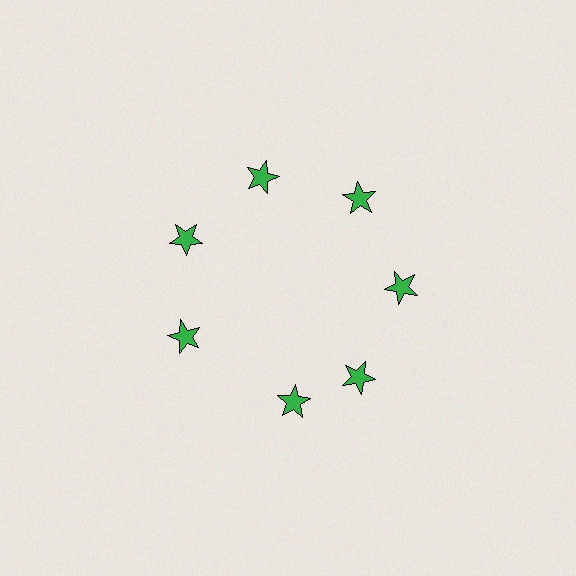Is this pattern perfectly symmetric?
No. The 7 green stars are arranged in a ring, but one element near the 6 o'clock position is rotated out of alignment along the ring, breaking the 7-fold rotational symmetry.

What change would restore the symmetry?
The symmetry would be restored by rotating it back into even spacing with its neighbors so that all 7 stars sit at equal angles and equal distance from the center.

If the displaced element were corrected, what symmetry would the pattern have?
It would have 7-fold rotational symmetry — the pattern would map onto itself every 51 degrees.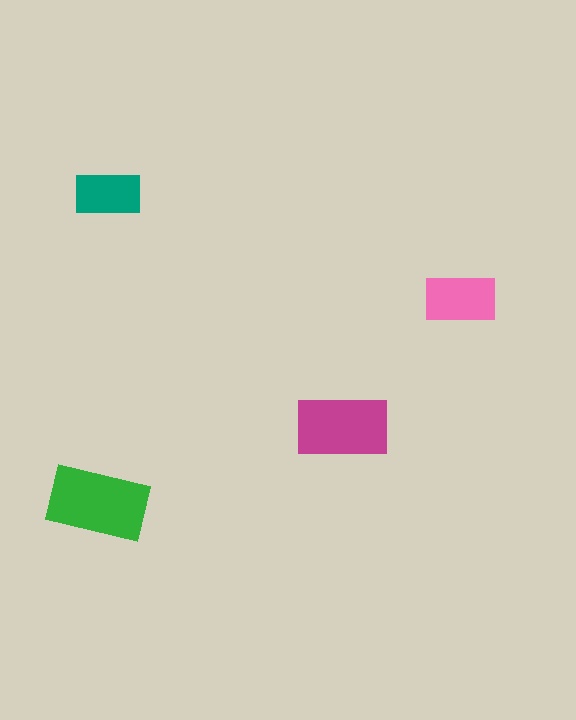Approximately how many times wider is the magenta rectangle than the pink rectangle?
About 1.5 times wider.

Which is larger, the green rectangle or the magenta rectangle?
The green one.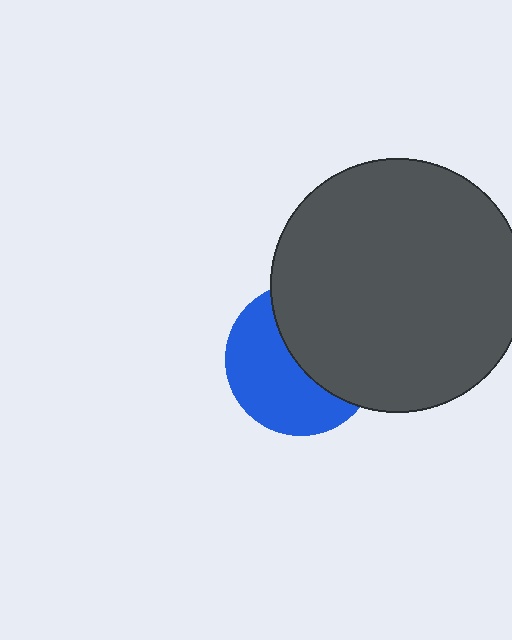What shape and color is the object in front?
The object in front is a dark gray circle.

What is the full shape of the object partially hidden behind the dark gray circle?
The partially hidden object is a blue circle.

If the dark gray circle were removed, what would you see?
You would see the complete blue circle.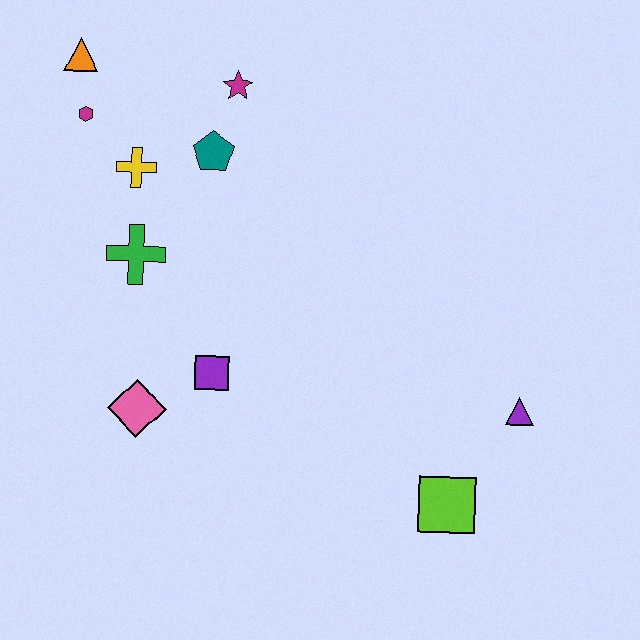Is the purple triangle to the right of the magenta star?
Yes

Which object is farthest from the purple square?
The orange triangle is farthest from the purple square.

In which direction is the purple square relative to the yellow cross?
The purple square is below the yellow cross.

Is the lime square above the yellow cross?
No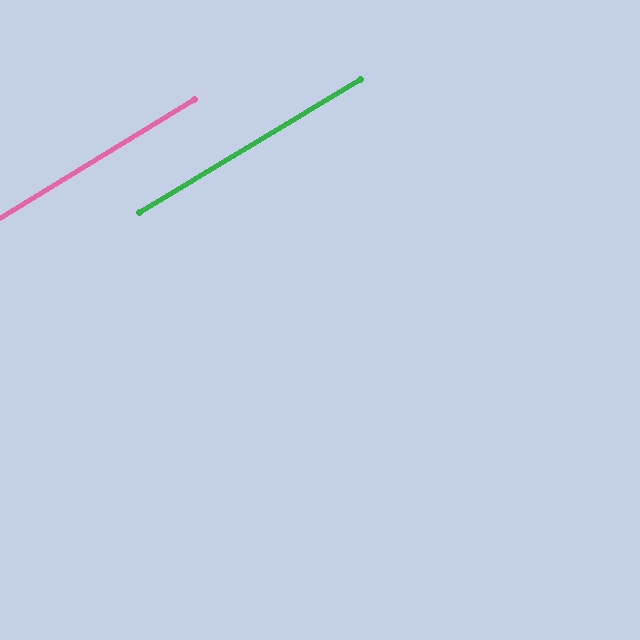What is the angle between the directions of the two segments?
Approximately 0 degrees.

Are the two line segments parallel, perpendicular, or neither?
Parallel — their directions differ by only 0.3°.